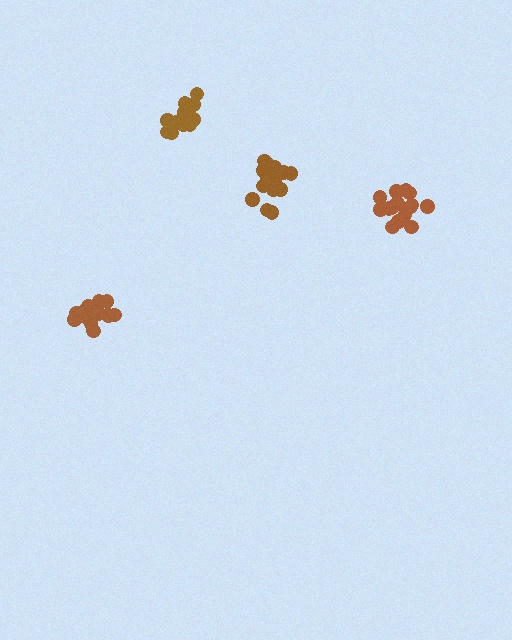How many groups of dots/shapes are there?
There are 4 groups.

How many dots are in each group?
Group 1: 16 dots, Group 2: 15 dots, Group 3: 15 dots, Group 4: 16 dots (62 total).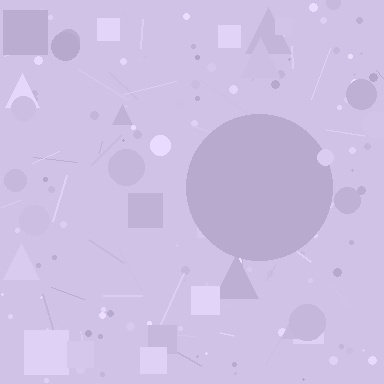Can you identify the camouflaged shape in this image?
The camouflaged shape is a circle.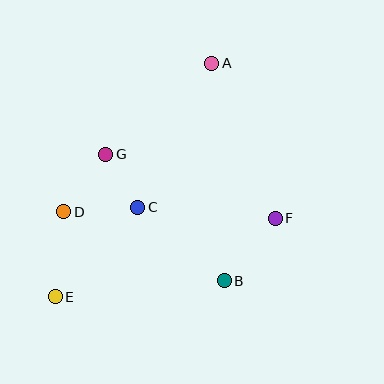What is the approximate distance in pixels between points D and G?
The distance between D and G is approximately 71 pixels.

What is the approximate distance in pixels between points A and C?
The distance between A and C is approximately 162 pixels.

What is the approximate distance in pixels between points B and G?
The distance between B and G is approximately 173 pixels.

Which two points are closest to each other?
Points C and G are closest to each other.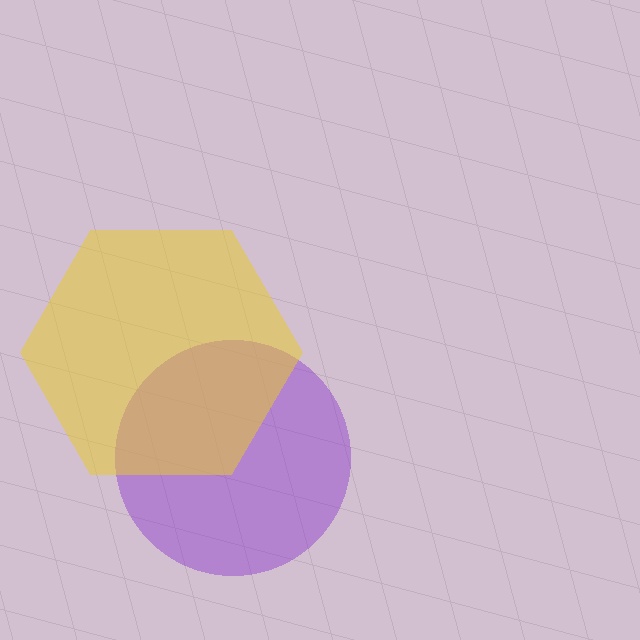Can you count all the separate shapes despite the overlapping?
Yes, there are 2 separate shapes.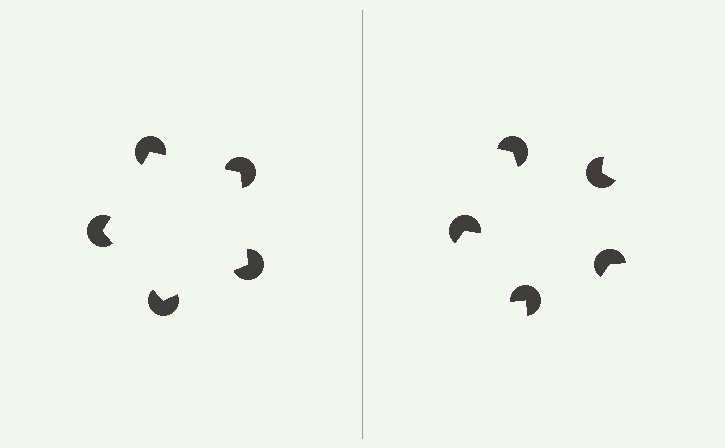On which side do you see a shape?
An illusory pentagon appears on the left side. On the right side the wedge cuts are rotated, so no coherent shape forms.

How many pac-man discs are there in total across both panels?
10 — 5 on each side.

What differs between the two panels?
The pac-man discs are positioned identically on both sides; only the wedge orientations differ. On the left they align to a pentagon; on the right they are misaligned.